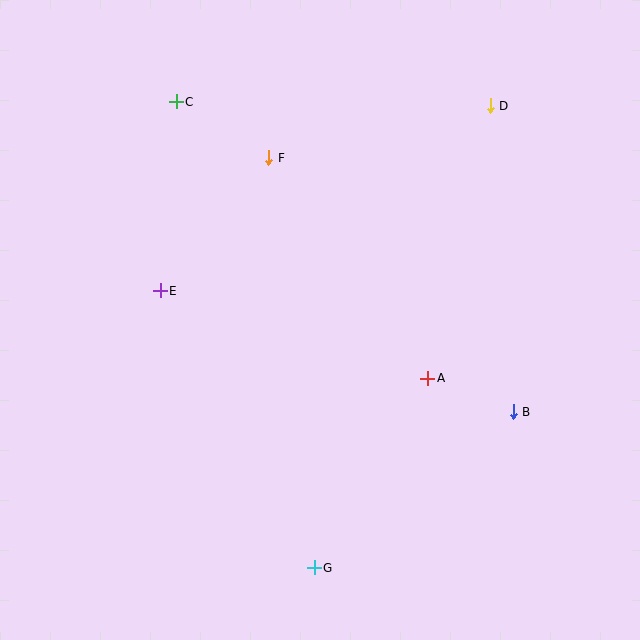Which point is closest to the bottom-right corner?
Point B is closest to the bottom-right corner.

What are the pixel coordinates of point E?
Point E is at (160, 291).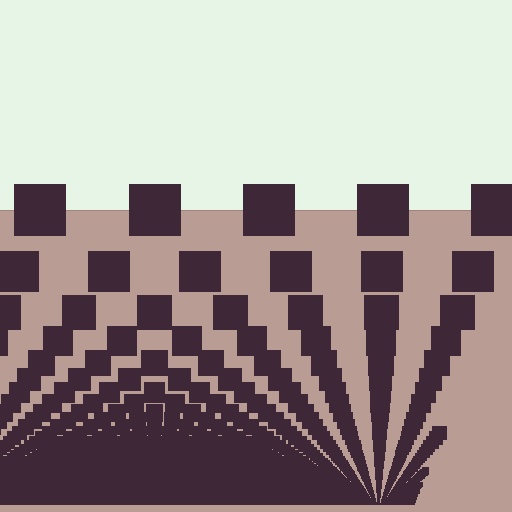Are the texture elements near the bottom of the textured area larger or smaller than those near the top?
Smaller. The gradient is inverted — elements near the bottom are smaller and denser.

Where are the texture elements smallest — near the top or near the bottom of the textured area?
Near the bottom.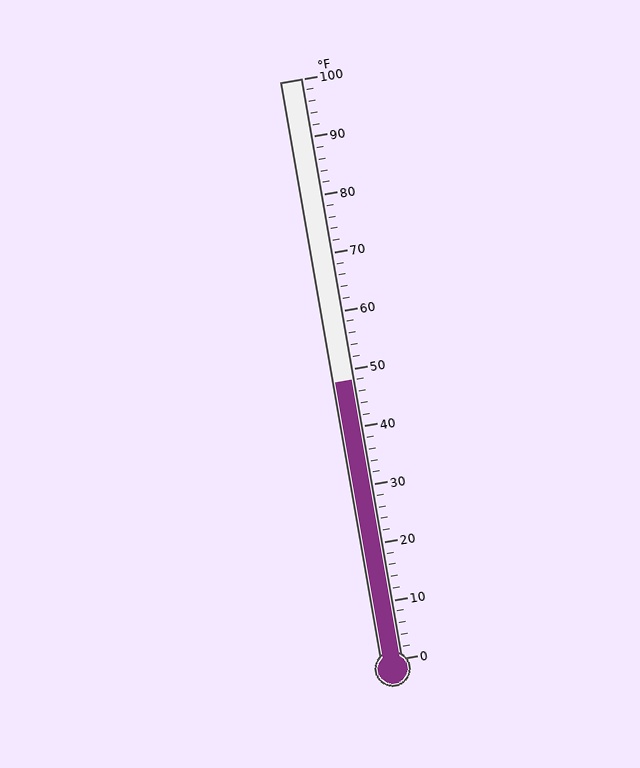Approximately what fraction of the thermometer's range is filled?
The thermometer is filled to approximately 50% of its range.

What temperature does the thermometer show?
The thermometer shows approximately 48°F.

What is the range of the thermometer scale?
The thermometer scale ranges from 0°F to 100°F.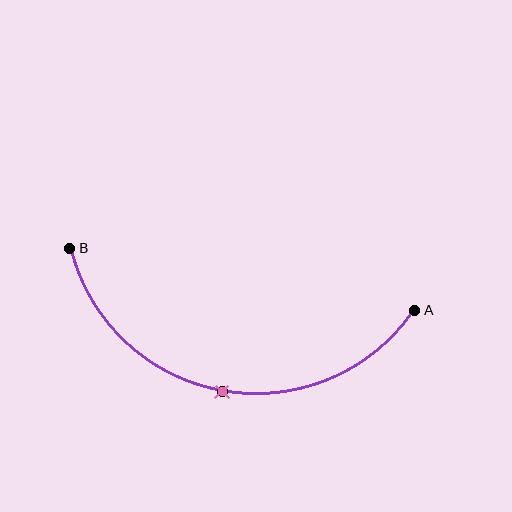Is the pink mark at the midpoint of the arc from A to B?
Yes. The pink mark lies on the arc at equal arc-length from both A and B — it is the arc midpoint.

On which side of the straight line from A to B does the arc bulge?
The arc bulges below the straight line connecting A and B.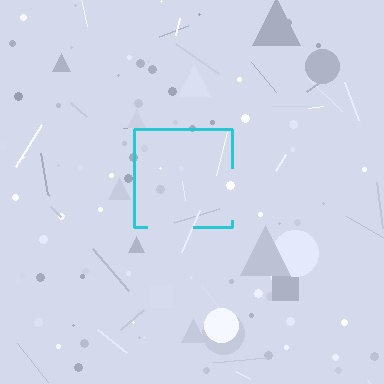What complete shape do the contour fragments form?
The contour fragments form a square.